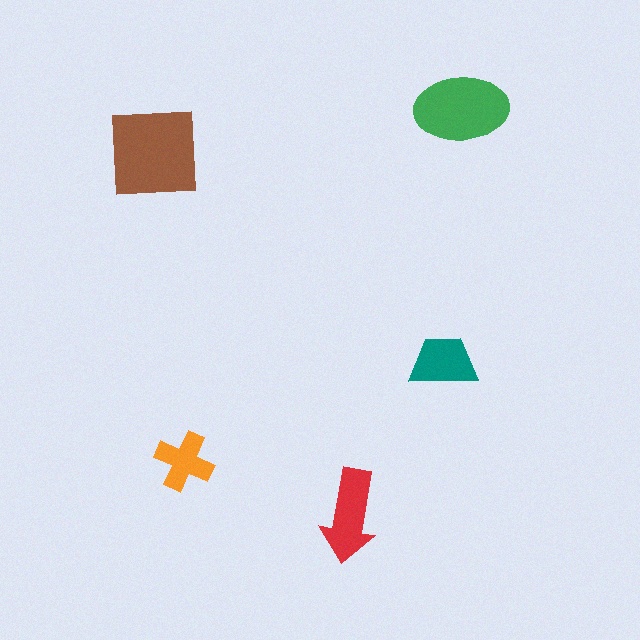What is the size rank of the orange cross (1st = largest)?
5th.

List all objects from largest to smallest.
The brown square, the green ellipse, the red arrow, the teal trapezoid, the orange cross.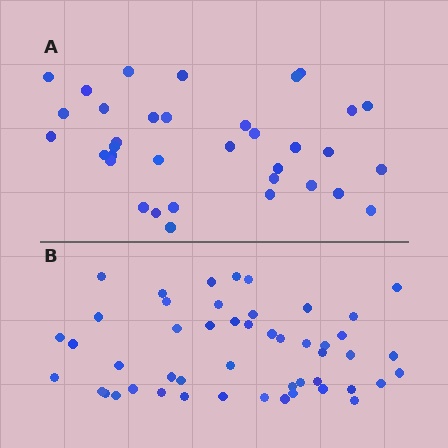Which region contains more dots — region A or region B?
Region B (the bottom region) has more dots.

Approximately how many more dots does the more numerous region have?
Region B has approximately 15 more dots than region A.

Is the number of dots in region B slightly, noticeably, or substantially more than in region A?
Region B has noticeably more, but not dramatically so. The ratio is roughly 1.4 to 1.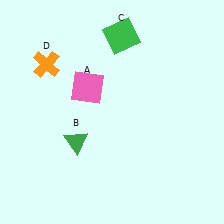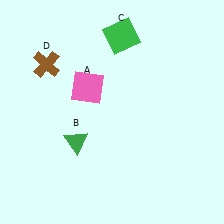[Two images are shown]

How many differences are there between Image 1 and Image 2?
There is 1 difference between the two images.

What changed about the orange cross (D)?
In Image 1, D is orange. In Image 2, it changed to brown.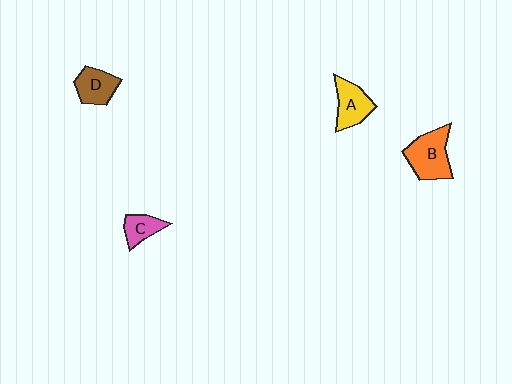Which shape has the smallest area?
Shape C (pink).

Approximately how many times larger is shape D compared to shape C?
Approximately 1.4 times.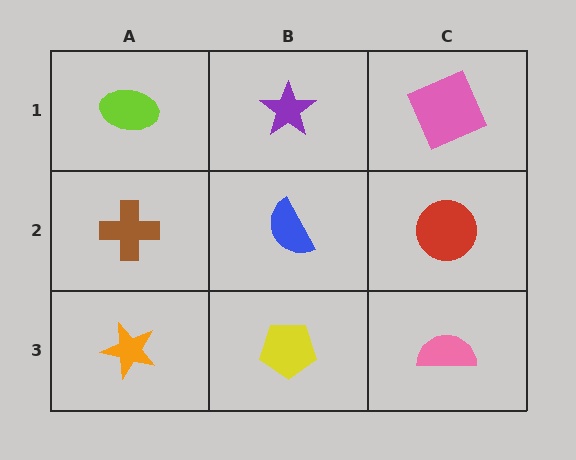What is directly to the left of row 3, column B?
An orange star.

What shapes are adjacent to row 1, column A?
A brown cross (row 2, column A), a purple star (row 1, column B).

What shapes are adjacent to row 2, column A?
A lime ellipse (row 1, column A), an orange star (row 3, column A), a blue semicircle (row 2, column B).